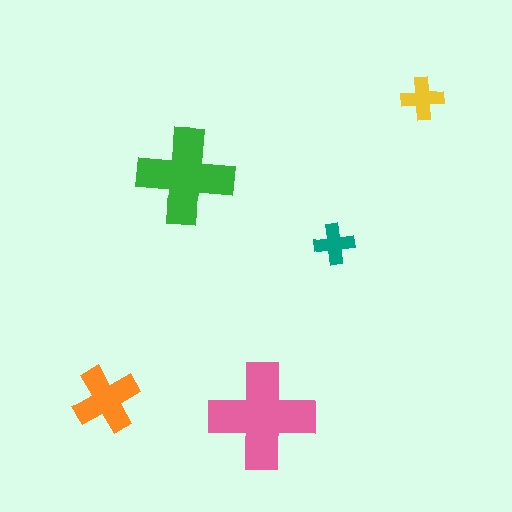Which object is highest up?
The yellow cross is topmost.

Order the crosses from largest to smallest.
the pink one, the green one, the orange one, the yellow one, the teal one.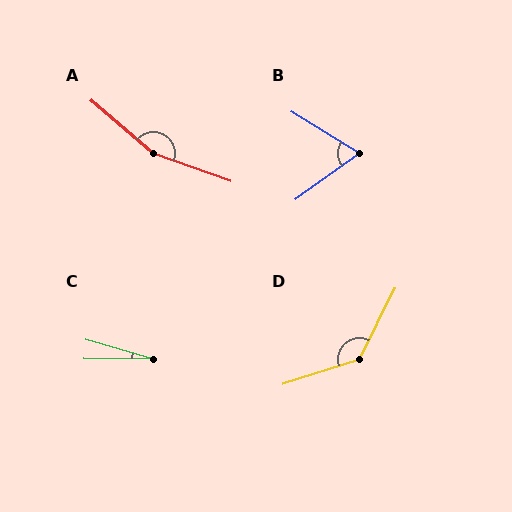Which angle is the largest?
A, at approximately 159 degrees.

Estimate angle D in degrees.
Approximately 134 degrees.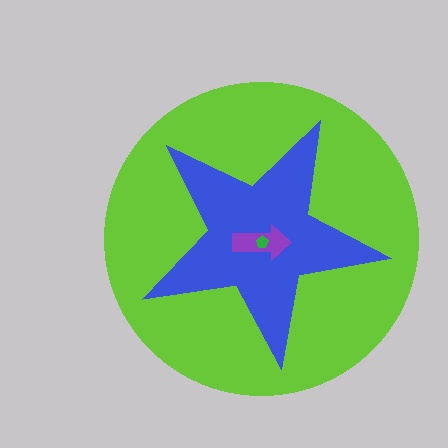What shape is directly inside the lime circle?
The blue star.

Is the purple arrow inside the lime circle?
Yes.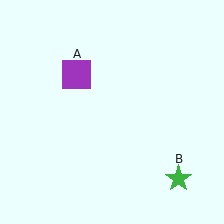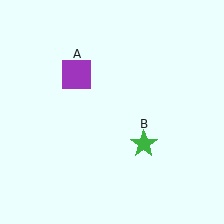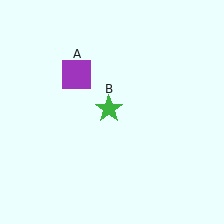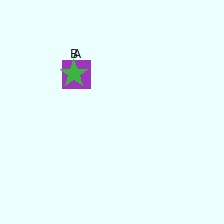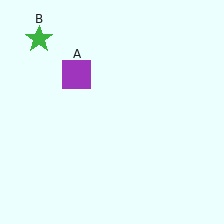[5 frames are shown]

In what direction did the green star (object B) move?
The green star (object B) moved up and to the left.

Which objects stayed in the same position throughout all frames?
Purple square (object A) remained stationary.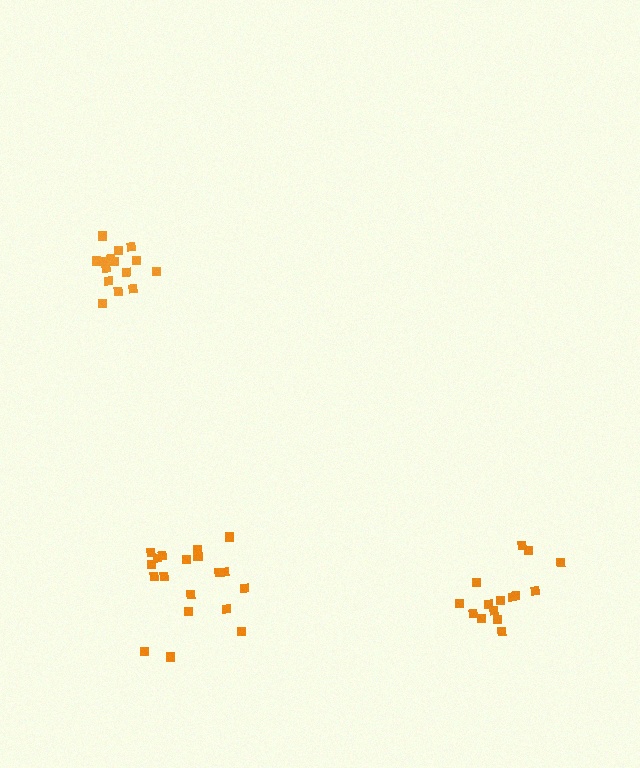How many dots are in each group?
Group 1: 15 dots, Group 2: 20 dots, Group 3: 15 dots (50 total).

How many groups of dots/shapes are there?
There are 3 groups.